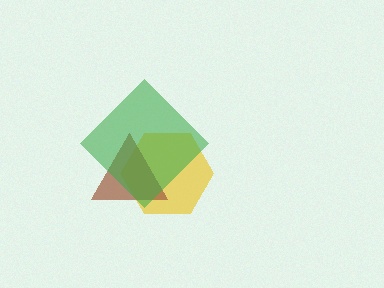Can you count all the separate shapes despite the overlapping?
Yes, there are 3 separate shapes.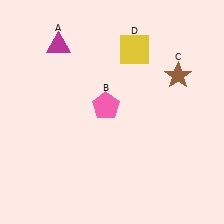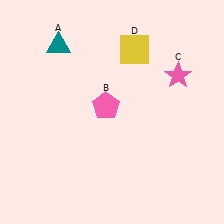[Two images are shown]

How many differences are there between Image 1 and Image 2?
There are 2 differences between the two images.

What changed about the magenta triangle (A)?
In Image 1, A is magenta. In Image 2, it changed to teal.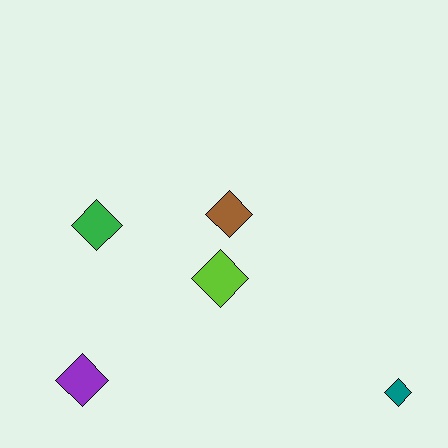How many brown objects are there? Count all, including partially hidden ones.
There is 1 brown object.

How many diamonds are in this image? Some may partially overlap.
There are 5 diamonds.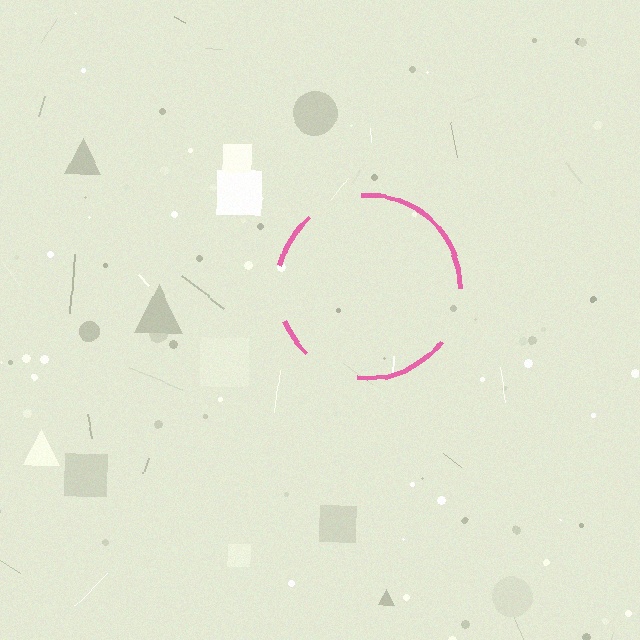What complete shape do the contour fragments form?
The contour fragments form a circle.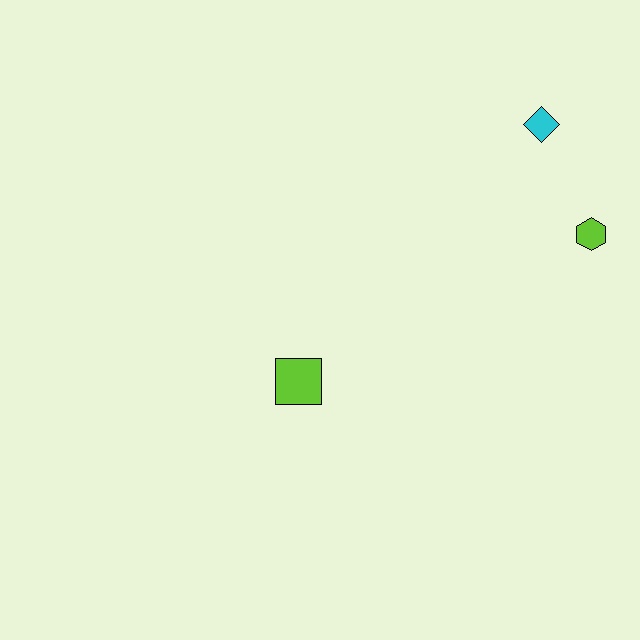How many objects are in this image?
There are 3 objects.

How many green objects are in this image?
There are no green objects.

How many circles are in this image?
There are no circles.